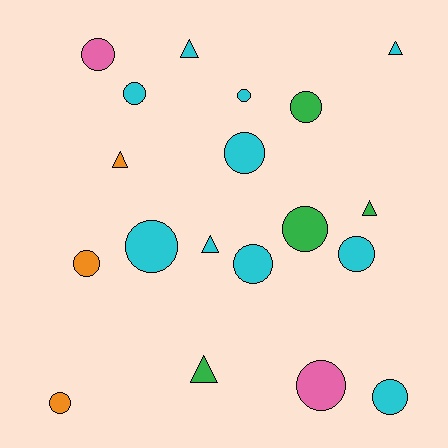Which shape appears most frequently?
Circle, with 13 objects.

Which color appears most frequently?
Cyan, with 10 objects.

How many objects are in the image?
There are 19 objects.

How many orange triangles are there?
There is 1 orange triangle.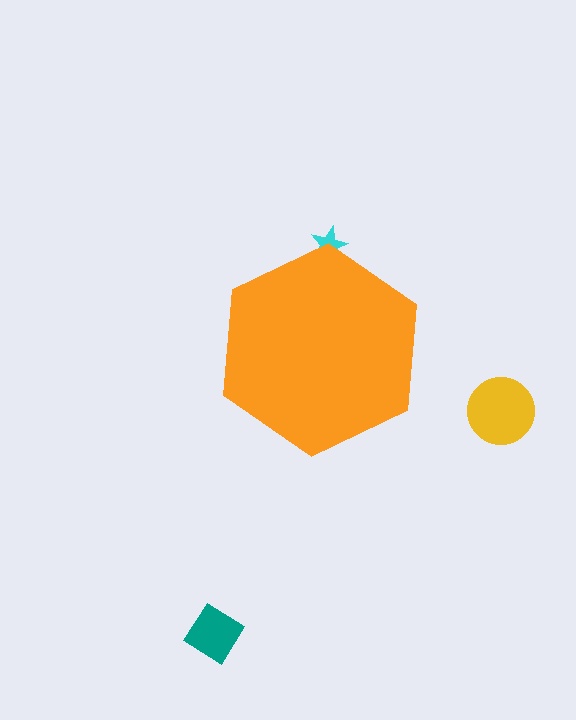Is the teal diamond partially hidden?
No, the teal diamond is fully visible.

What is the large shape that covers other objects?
An orange hexagon.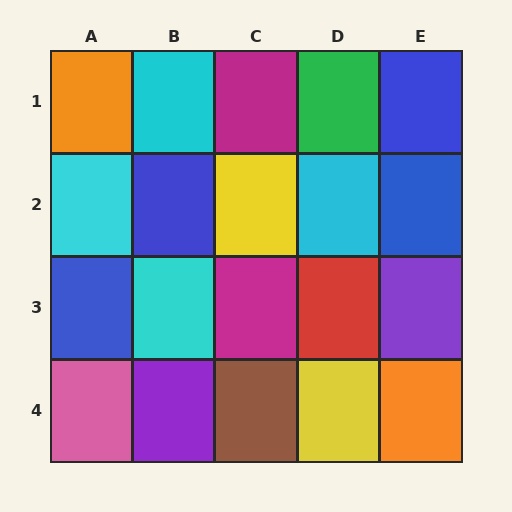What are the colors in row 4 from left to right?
Pink, purple, brown, yellow, orange.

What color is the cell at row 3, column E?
Purple.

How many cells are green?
1 cell is green.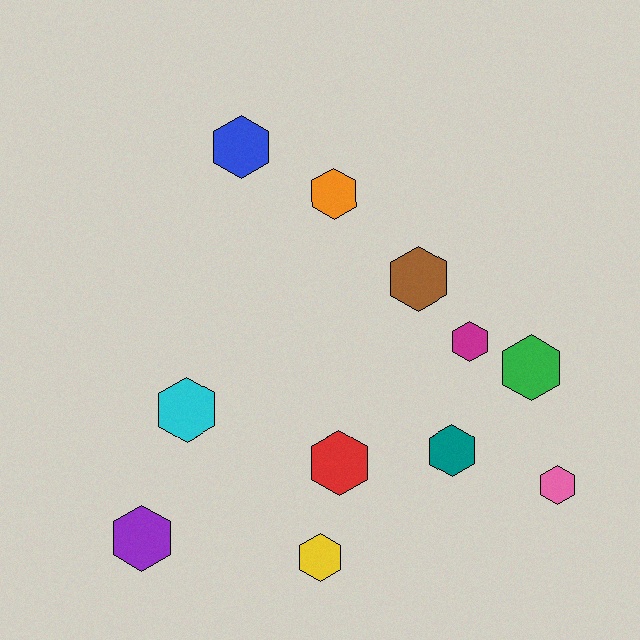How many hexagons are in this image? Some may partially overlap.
There are 11 hexagons.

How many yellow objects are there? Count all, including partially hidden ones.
There is 1 yellow object.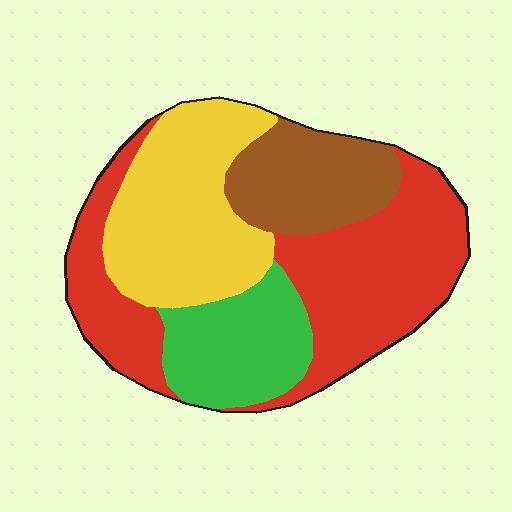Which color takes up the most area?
Red, at roughly 40%.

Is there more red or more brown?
Red.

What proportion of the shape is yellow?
Yellow covers roughly 25% of the shape.